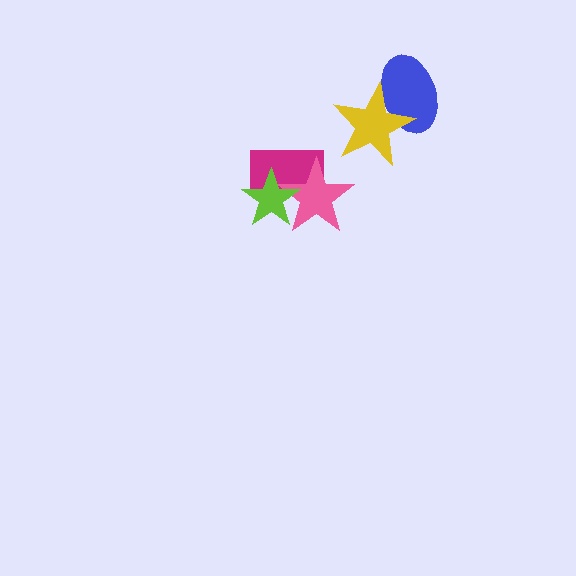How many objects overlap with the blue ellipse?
1 object overlaps with the blue ellipse.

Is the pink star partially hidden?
Yes, it is partially covered by another shape.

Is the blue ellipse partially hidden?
Yes, it is partially covered by another shape.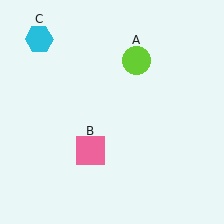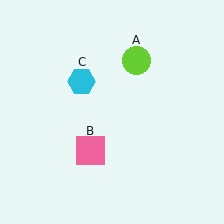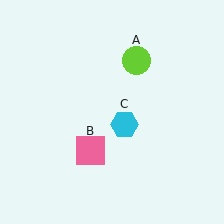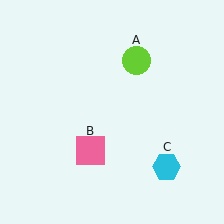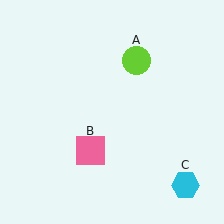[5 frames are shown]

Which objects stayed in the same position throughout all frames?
Lime circle (object A) and pink square (object B) remained stationary.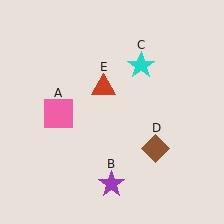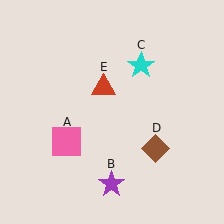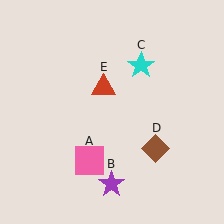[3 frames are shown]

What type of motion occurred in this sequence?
The pink square (object A) rotated counterclockwise around the center of the scene.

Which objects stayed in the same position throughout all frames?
Purple star (object B) and cyan star (object C) and brown diamond (object D) and red triangle (object E) remained stationary.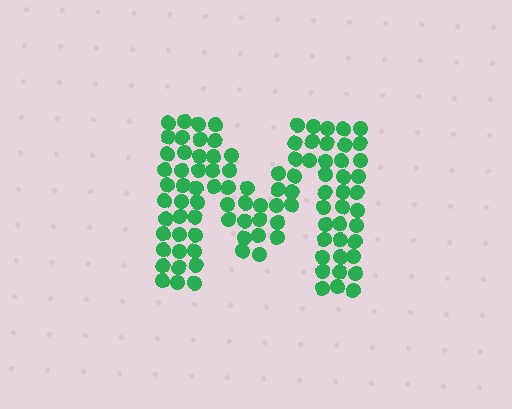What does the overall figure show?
The overall figure shows the letter M.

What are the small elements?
The small elements are circles.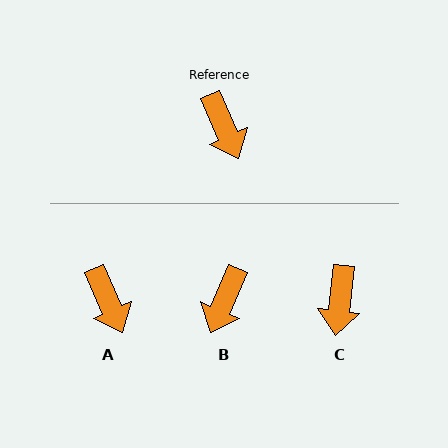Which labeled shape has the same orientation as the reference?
A.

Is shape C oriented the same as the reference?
No, it is off by about 31 degrees.